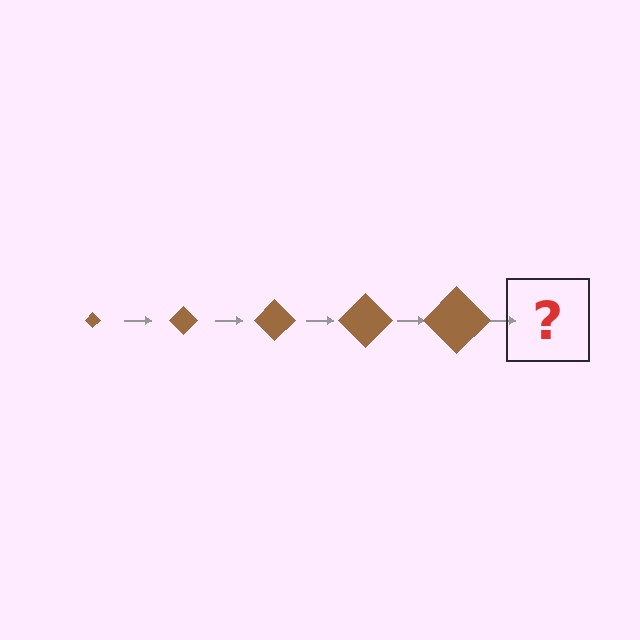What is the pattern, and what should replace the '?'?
The pattern is that the diamond gets progressively larger each step. The '?' should be a brown diamond, larger than the previous one.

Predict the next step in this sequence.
The next step is a brown diamond, larger than the previous one.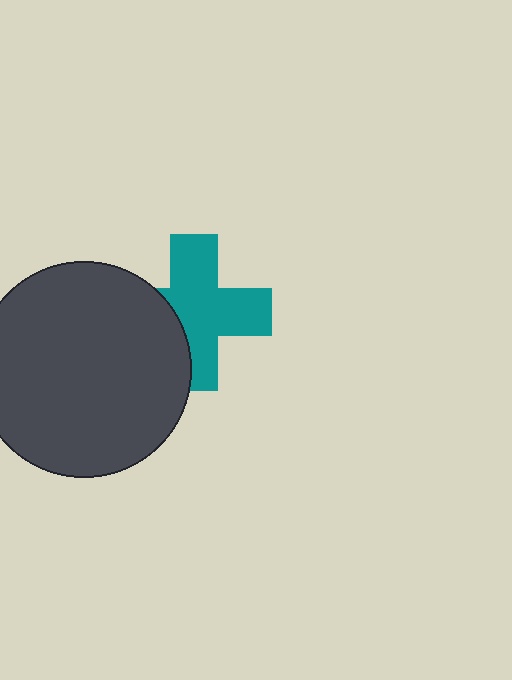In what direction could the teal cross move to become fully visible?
The teal cross could move right. That would shift it out from behind the dark gray circle entirely.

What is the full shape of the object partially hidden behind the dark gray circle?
The partially hidden object is a teal cross.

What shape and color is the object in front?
The object in front is a dark gray circle.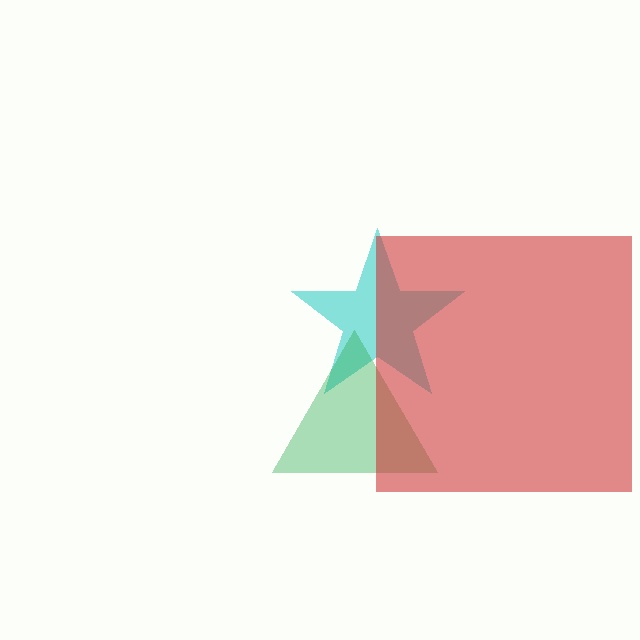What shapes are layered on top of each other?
The layered shapes are: a cyan star, a green triangle, a red square.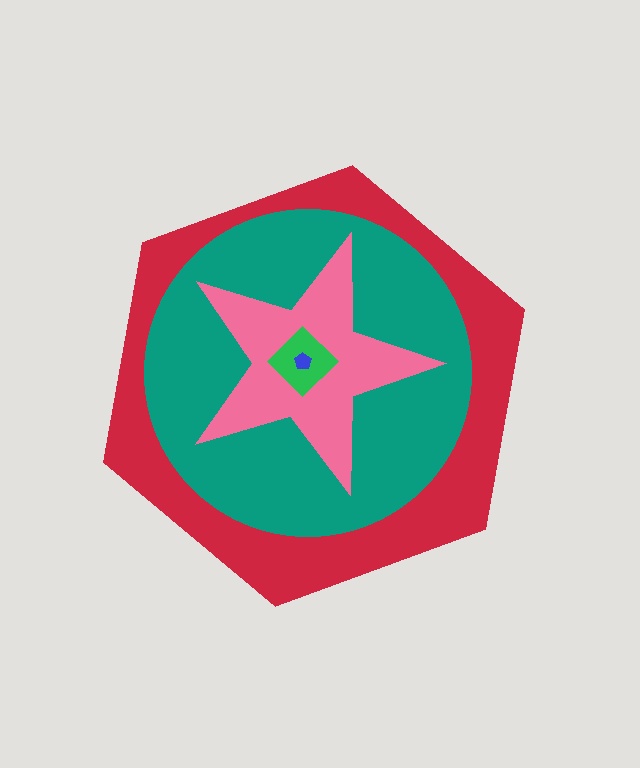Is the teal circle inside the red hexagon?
Yes.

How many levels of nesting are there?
5.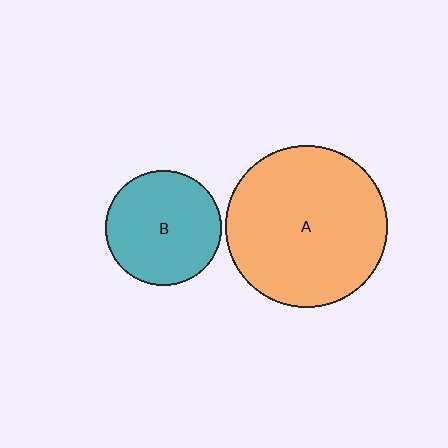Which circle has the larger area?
Circle A (orange).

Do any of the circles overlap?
No, none of the circles overlap.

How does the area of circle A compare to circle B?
Approximately 2.0 times.